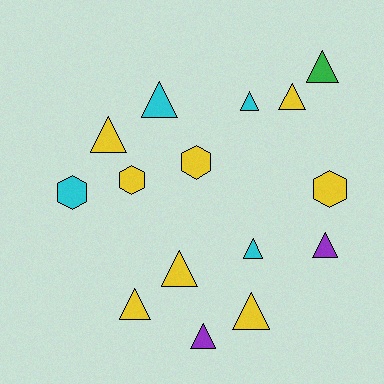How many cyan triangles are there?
There are 3 cyan triangles.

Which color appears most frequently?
Yellow, with 8 objects.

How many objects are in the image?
There are 15 objects.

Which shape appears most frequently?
Triangle, with 11 objects.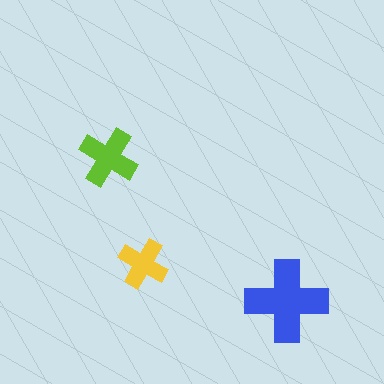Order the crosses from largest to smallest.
the blue one, the lime one, the yellow one.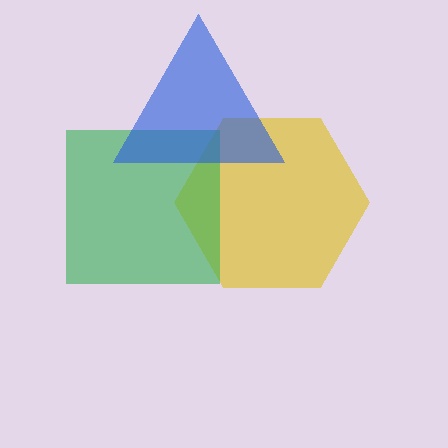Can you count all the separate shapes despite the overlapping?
Yes, there are 3 separate shapes.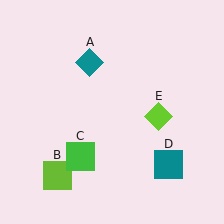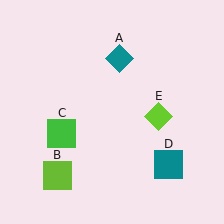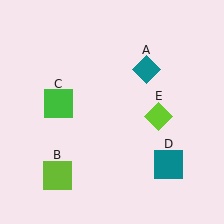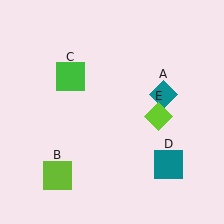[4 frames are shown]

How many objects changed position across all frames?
2 objects changed position: teal diamond (object A), green square (object C).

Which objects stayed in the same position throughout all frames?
Lime square (object B) and teal square (object D) and lime diamond (object E) remained stationary.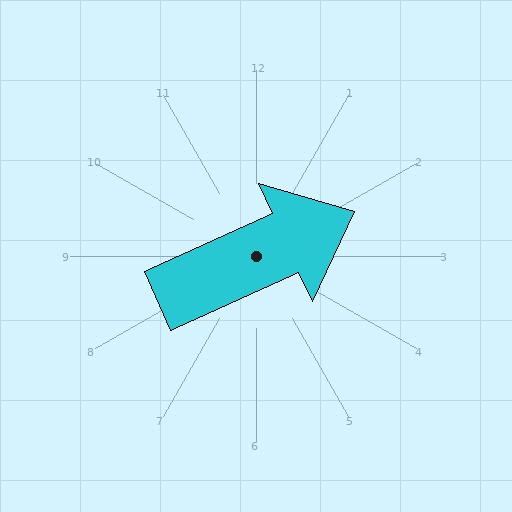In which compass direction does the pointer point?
Northeast.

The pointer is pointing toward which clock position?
Roughly 2 o'clock.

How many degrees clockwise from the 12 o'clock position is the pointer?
Approximately 66 degrees.